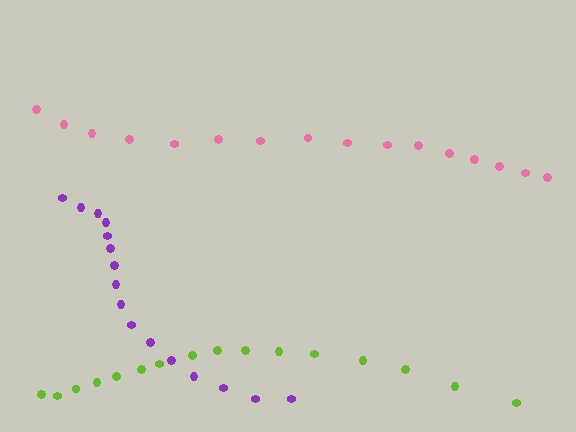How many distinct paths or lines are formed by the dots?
There are 3 distinct paths.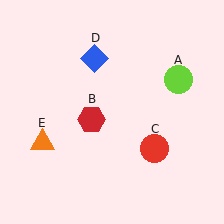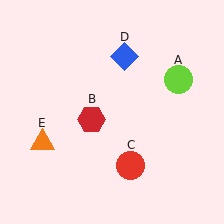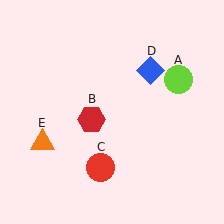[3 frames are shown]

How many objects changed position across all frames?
2 objects changed position: red circle (object C), blue diamond (object D).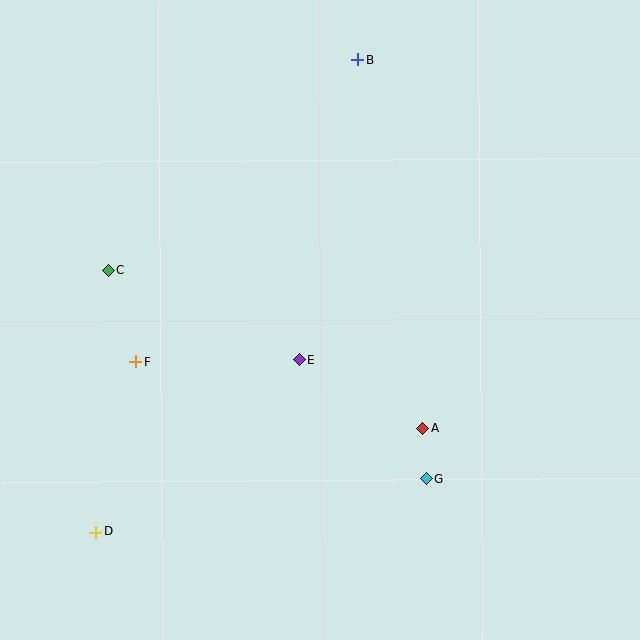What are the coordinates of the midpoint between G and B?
The midpoint between G and B is at (392, 269).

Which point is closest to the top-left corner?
Point C is closest to the top-left corner.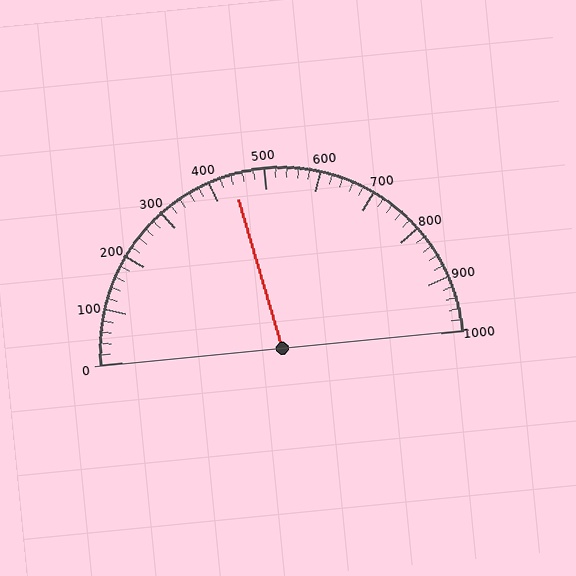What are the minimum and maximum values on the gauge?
The gauge ranges from 0 to 1000.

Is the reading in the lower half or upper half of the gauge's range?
The reading is in the lower half of the range (0 to 1000).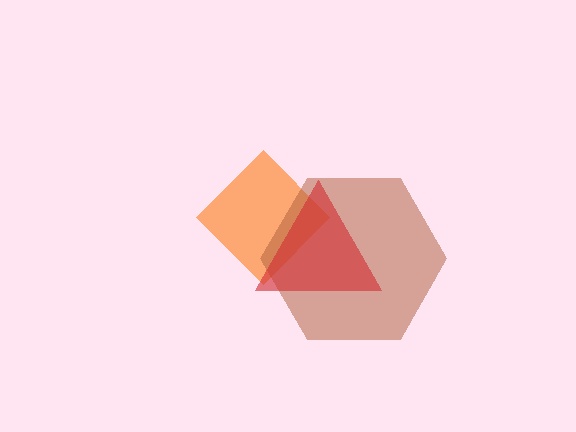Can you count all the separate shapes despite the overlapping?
Yes, there are 3 separate shapes.